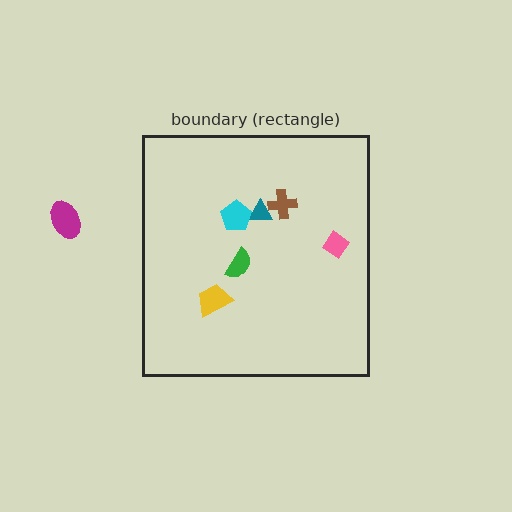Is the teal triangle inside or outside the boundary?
Inside.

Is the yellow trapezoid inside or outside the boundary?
Inside.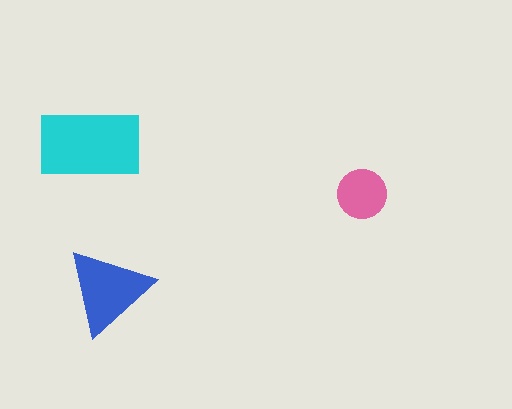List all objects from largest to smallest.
The cyan rectangle, the blue triangle, the pink circle.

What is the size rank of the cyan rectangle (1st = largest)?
1st.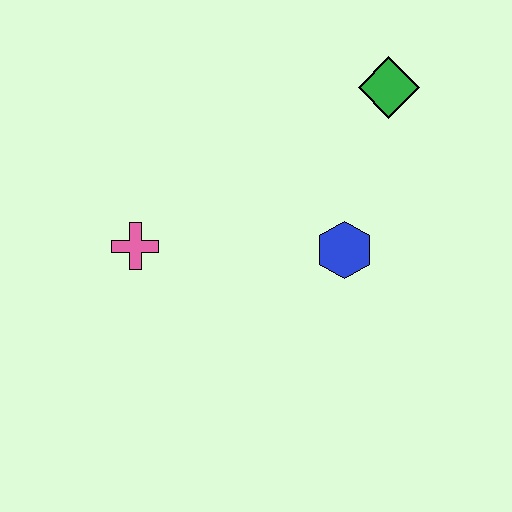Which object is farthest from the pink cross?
The green diamond is farthest from the pink cross.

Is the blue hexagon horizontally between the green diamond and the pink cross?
Yes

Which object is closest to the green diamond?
The blue hexagon is closest to the green diamond.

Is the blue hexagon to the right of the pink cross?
Yes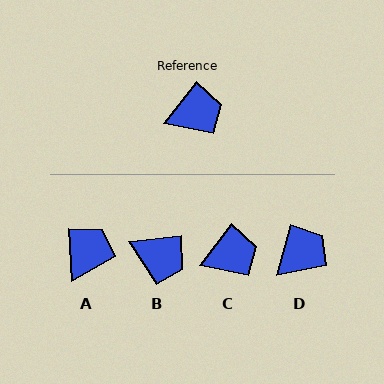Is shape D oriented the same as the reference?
No, it is off by about 23 degrees.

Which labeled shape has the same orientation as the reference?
C.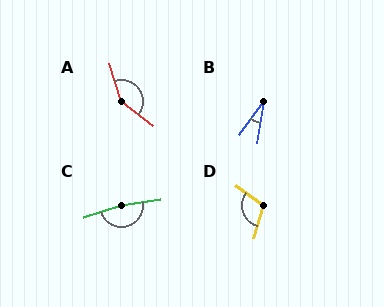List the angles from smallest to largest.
B (27°), D (110°), A (144°), C (169°).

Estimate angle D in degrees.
Approximately 110 degrees.